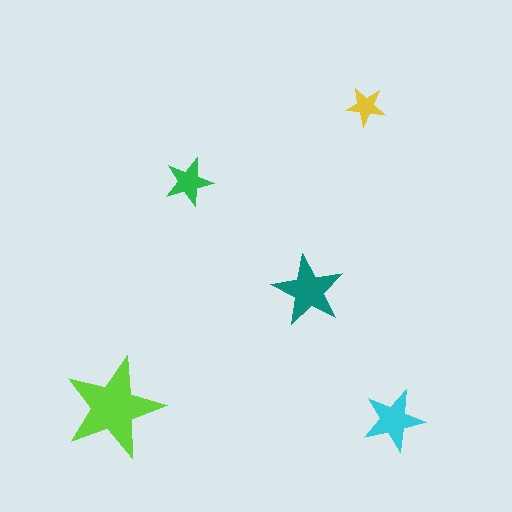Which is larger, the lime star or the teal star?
The lime one.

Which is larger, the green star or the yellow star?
The green one.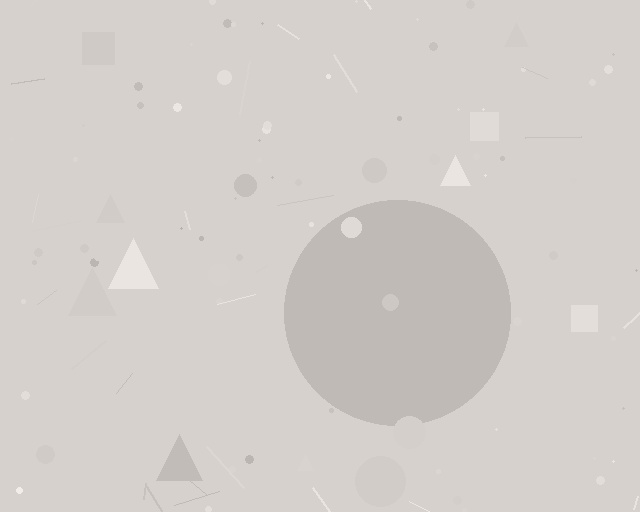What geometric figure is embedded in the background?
A circle is embedded in the background.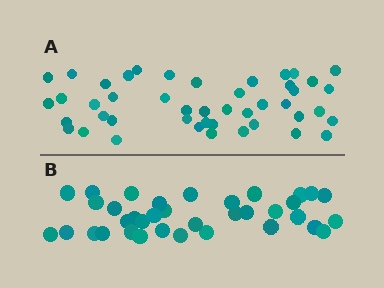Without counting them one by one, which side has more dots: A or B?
Region A (the top region) has more dots.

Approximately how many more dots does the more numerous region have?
Region A has roughly 8 or so more dots than region B.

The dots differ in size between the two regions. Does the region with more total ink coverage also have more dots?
No. Region B has more total ink coverage because its dots are larger, but region A actually contains more individual dots. Total area can be misleading — the number of items is what matters here.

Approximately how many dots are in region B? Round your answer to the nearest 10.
About 40 dots. (The exact count is 36, which rounds to 40.)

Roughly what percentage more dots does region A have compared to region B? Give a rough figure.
About 25% more.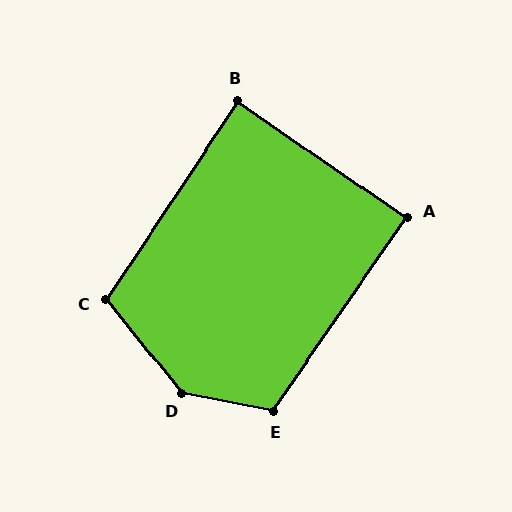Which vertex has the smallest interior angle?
B, at approximately 89 degrees.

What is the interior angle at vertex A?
Approximately 90 degrees (approximately right).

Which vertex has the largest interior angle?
D, at approximately 140 degrees.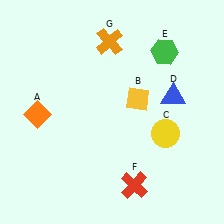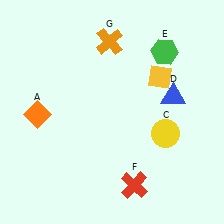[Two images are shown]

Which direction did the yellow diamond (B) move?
The yellow diamond (B) moved right.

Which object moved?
The yellow diamond (B) moved right.